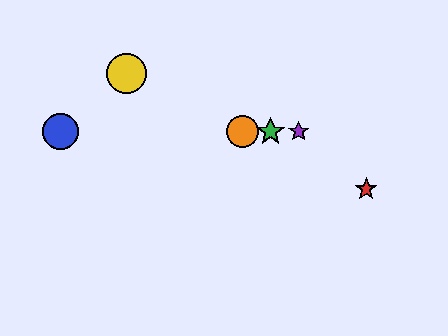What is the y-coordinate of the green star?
The green star is at y≈132.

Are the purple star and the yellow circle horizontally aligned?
No, the purple star is at y≈132 and the yellow circle is at y≈73.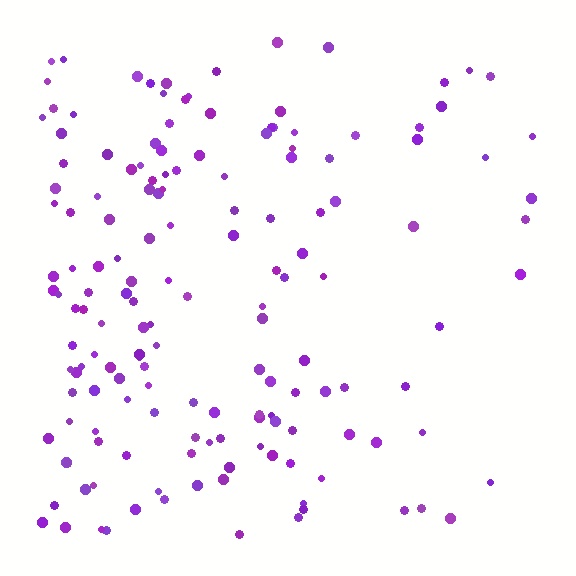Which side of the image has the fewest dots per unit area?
The right.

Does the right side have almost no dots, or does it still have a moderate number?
Still a moderate number, just noticeably fewer than the left.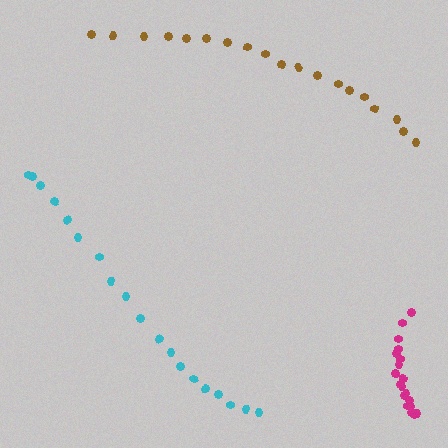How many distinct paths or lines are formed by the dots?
There are 3 distinct paths.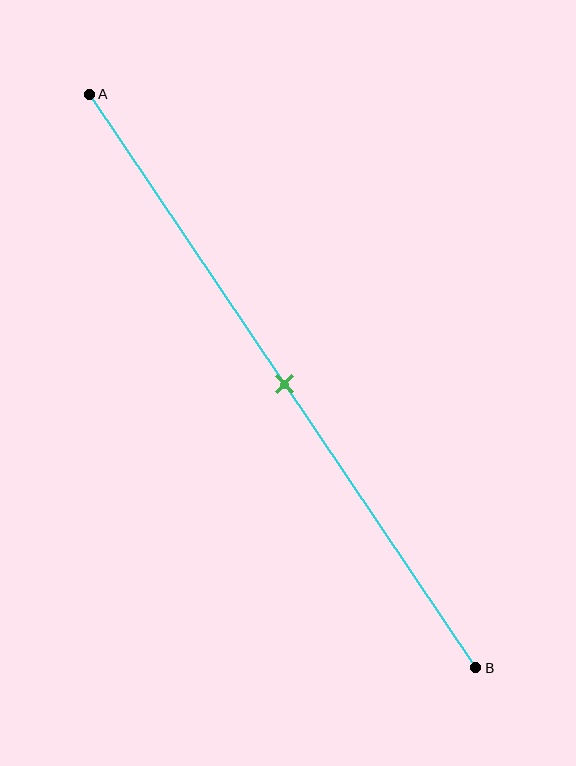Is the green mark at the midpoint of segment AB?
Yes, the mark is approximately at the midpoint.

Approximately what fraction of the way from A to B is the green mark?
The green mark is approximately 50% of the way from A to B.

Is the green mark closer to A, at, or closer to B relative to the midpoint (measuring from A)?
The green mark is approximately at the midpoint of segment AB.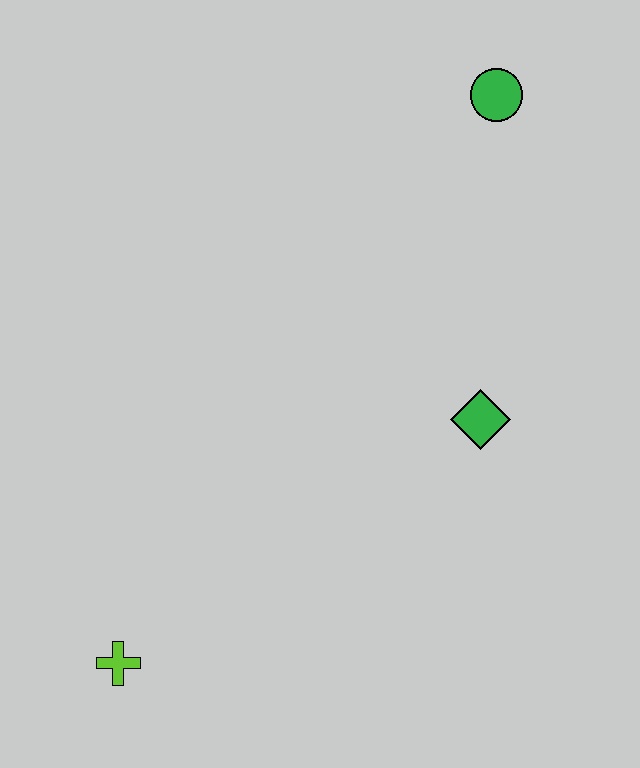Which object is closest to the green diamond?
The green circle is closest to the green diamond.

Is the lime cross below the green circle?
Yes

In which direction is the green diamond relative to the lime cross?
The green diamond is to the right of the lime cross.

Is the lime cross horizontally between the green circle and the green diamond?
No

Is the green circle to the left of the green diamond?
No